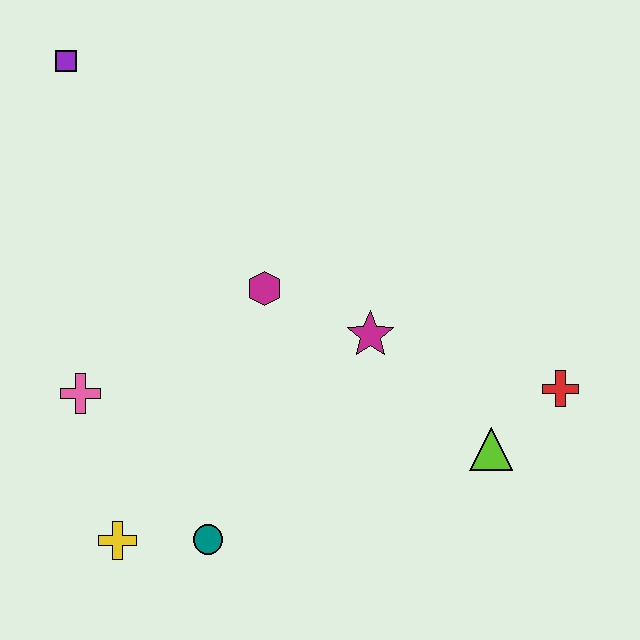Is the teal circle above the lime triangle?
No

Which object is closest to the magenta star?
The magenta hexagon is closest to the magenta star.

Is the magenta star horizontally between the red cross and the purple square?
Yes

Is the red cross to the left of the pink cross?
No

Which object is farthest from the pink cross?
The red cross is farthest from the pink cross.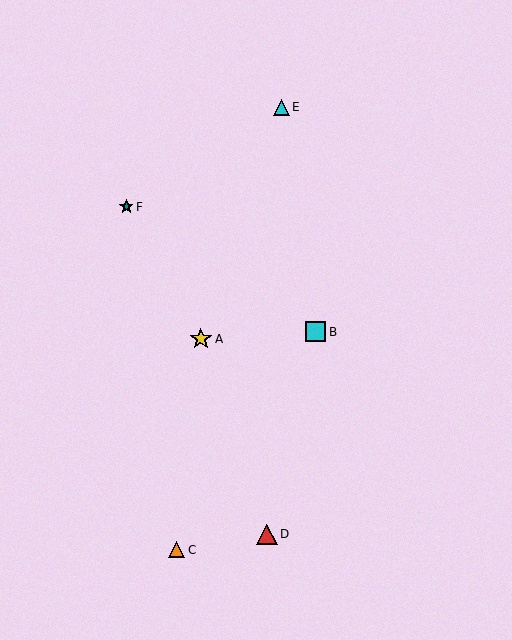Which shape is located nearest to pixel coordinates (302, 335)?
The cyan square (labeled B) at (316, 332) is nearest to that location.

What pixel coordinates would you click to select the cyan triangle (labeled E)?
Click at (281, 107) to select the cyan triangle E.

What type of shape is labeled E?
Shape E is a cyan triangle.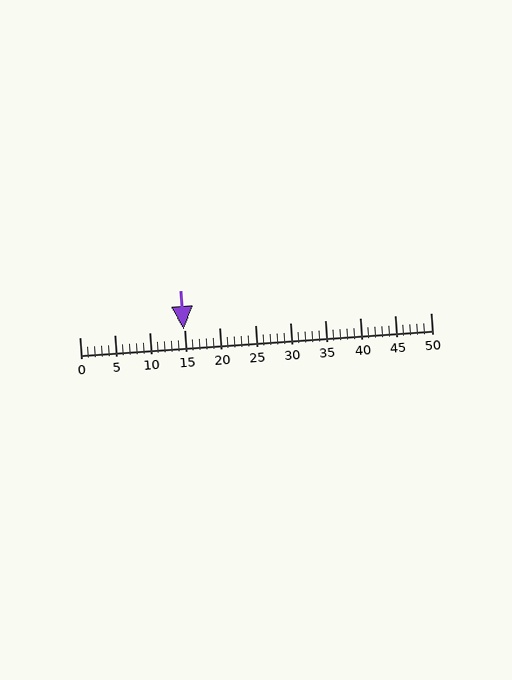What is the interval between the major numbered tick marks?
The major tick marks are spaced 5 units apart.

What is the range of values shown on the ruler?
The ruler shows values from 0 to 50.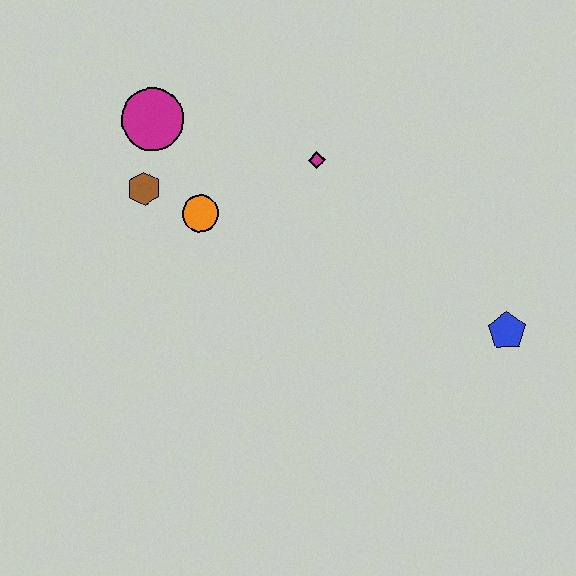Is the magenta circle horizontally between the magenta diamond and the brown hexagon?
Yes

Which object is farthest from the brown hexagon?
The blue pentagon is farthest from the brown hexagon.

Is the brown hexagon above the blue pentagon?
Yes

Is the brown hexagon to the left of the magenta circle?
Yes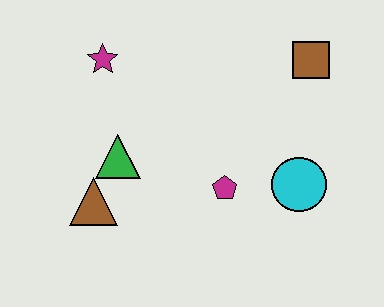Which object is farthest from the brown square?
The brown triangle is farthest from the brown square.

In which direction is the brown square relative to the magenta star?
The brown square is to the right of the magenta star.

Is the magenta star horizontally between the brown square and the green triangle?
No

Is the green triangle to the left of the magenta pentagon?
Yes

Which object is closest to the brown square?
The cyan circle is closest to the brown square.